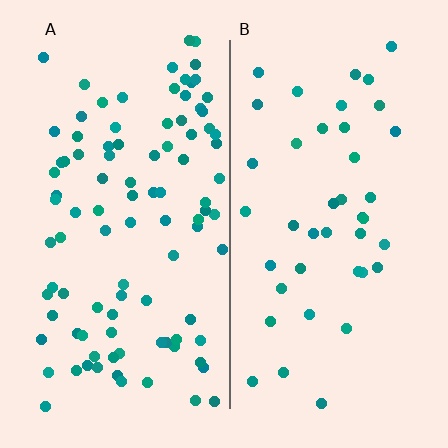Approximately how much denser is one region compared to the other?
Approximately 2.3× — region A over region B.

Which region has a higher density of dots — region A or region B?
A (the left).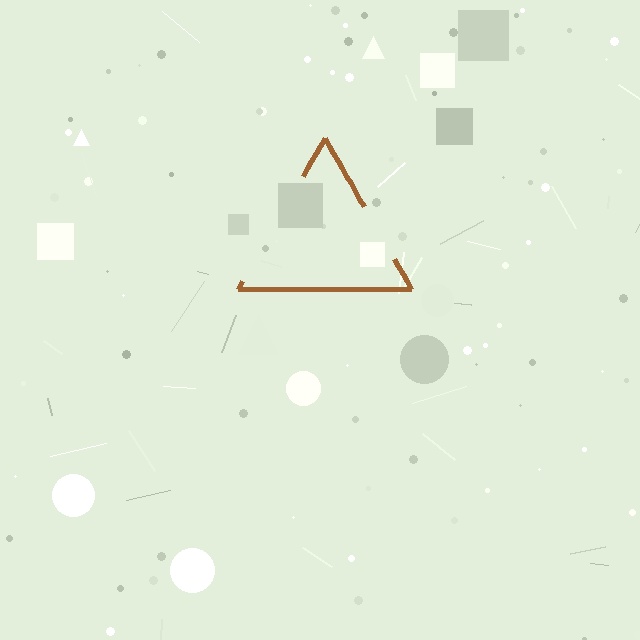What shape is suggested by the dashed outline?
The dashed outline suggests a triangle.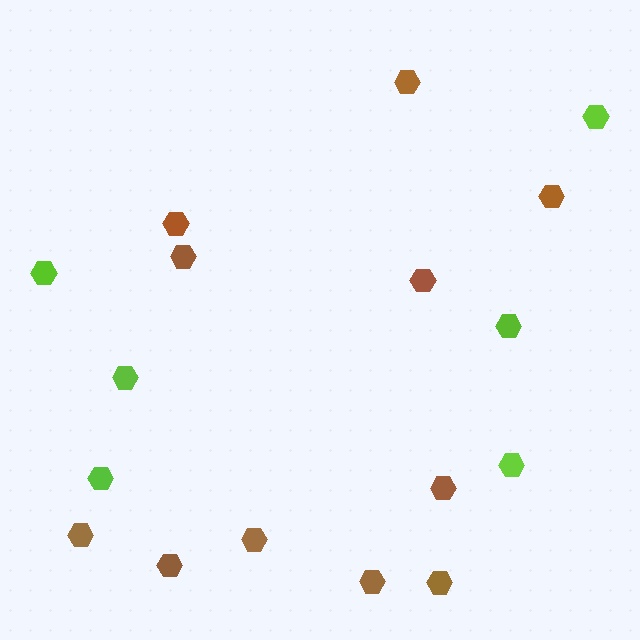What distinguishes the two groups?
There are 2 groups: one group of lime hexagons (6) and one group of brown hexagons (11).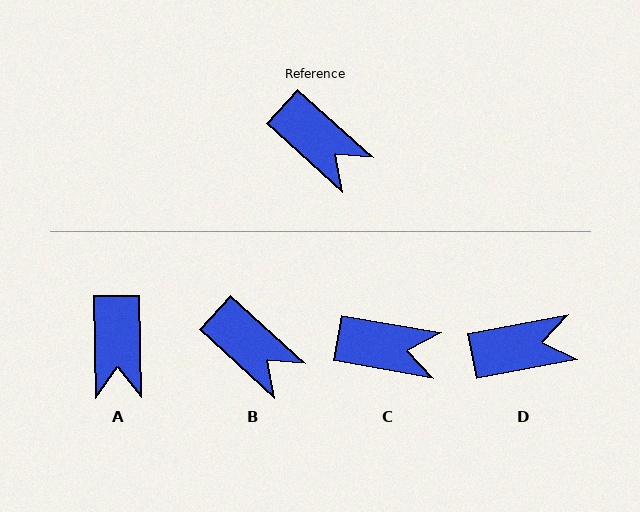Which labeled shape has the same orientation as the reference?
B.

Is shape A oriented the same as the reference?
No, it is off by about 47 degrees.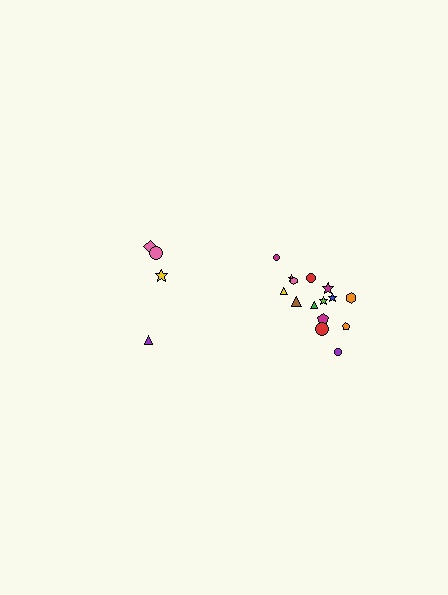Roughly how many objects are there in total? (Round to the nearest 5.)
Roughly 20 objects in total.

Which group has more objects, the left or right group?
The right group.